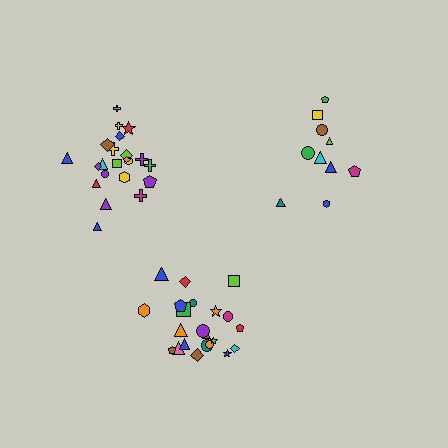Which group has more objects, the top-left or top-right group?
The top-left group.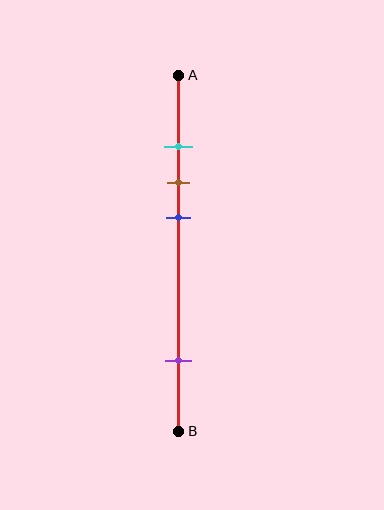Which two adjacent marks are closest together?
The cyan and brown marks are the closest adjacent pair.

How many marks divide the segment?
There are 4 marks dividing the segment.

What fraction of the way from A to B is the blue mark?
The blue mark is approximately 40% (0.4) of the way from A to B.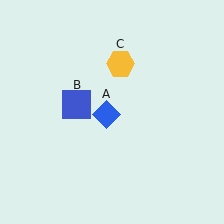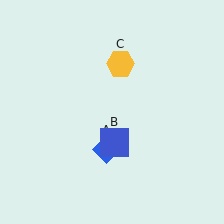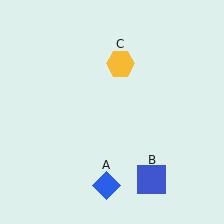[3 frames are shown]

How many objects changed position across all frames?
2 objects changed position: blue diamond (object A), blue square (object B).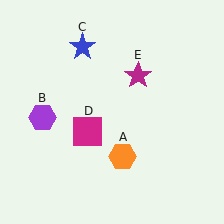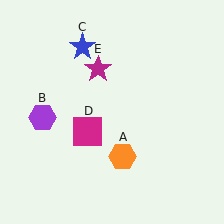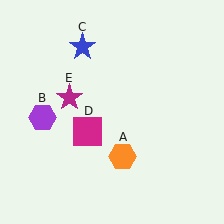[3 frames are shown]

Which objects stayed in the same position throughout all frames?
Orange hexagon (object A) and purple hexagon (object B) and blue star (object C) and magenta square (object D) remained stationary.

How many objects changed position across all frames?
1 object changed position: magenta star (object E).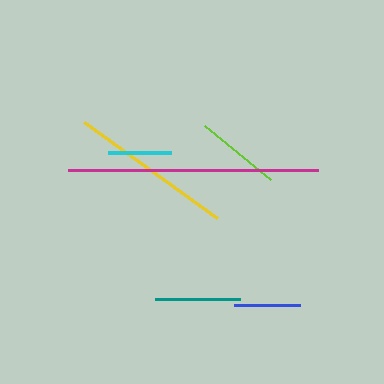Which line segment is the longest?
The magenta line is the longest at approximately 250 pixels.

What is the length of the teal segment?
The teal segment is approximately 85 pixels long.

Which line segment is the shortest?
The cyan line is the shortest at approximately 63 pixels.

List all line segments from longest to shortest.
From longest to shortest: magenta, yellow, lime, teal, blue, cyan.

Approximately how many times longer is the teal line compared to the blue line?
The teal line is approximately 1.3 times the length of the blue line.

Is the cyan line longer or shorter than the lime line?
The lime line is longer than the cyan line.